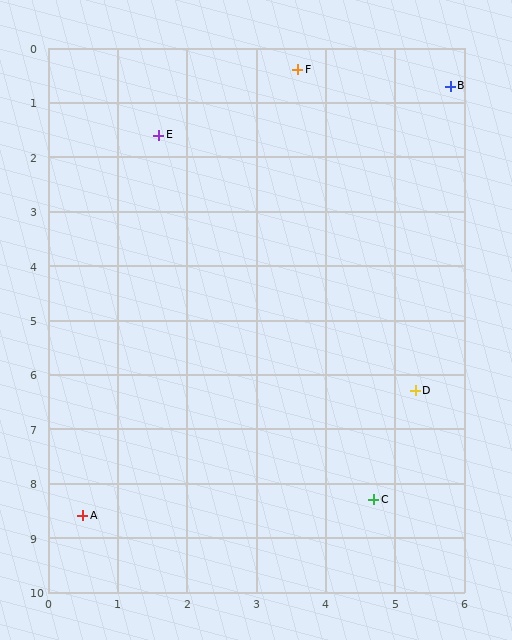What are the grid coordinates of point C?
Point C is at approximately (4.7, 8.3).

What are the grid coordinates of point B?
Point B is at approximately (5.8, 0.7).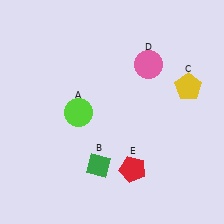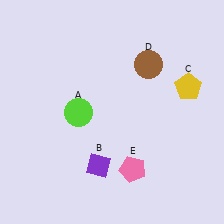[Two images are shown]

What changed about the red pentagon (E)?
In Image 1, E is red. In Image 2, it changed to pink.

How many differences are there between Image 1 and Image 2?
There are 3 differences between the two images.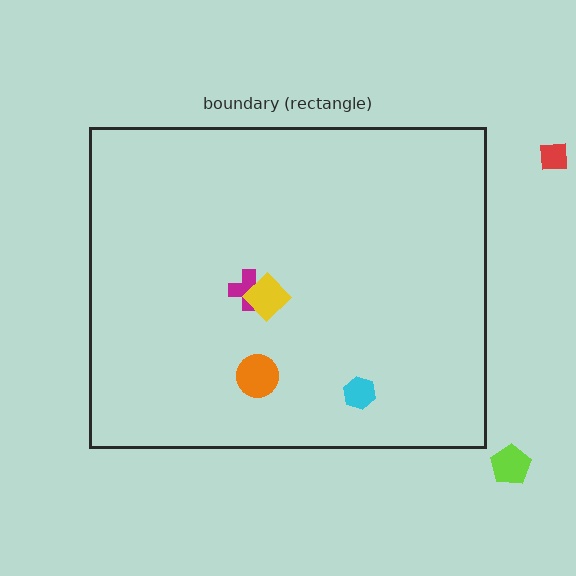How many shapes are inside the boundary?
4 inside, 2 outside.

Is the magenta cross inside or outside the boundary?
Inside.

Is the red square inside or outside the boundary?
Outside.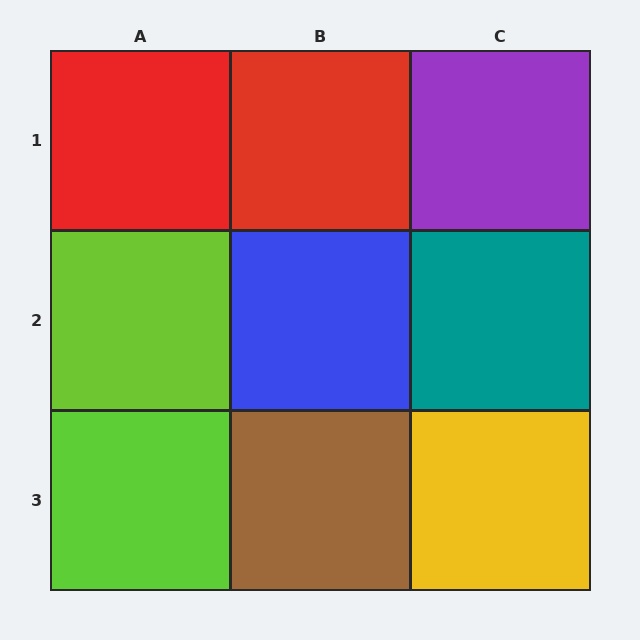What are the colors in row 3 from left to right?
Lime, brown, yellow.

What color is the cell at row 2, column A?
Lime.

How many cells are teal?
1 cell is teal.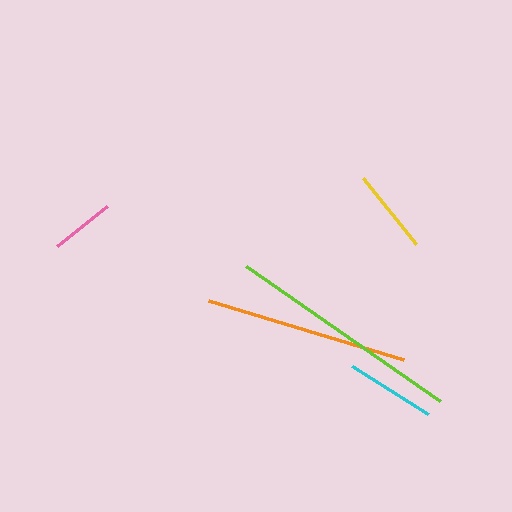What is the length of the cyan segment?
The cyan segment is approximately 90 pixels long.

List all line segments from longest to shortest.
From longest to shortest: lime, orange, cyan, yellow, pink.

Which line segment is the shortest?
The pink line is the shortest at approximately 64 pixels.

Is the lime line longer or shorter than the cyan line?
The lime line is longer than the cyan line.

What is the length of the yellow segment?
The yellow segment is approximately 85 pixels long.